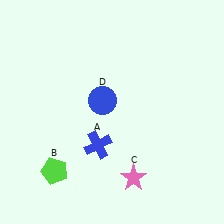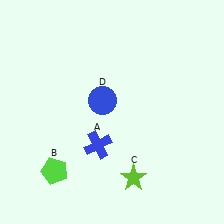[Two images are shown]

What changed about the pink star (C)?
In Image 1, C is pink. In Image 2, it changed to lime.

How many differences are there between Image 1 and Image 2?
There is 1 difference between the two images.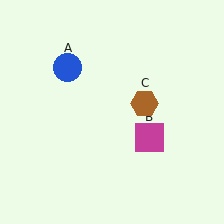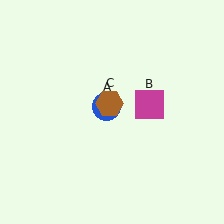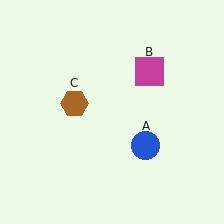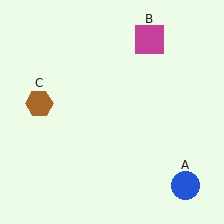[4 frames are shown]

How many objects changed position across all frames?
3 objects changed position: blue circle (object A), magenta square (object B), brown hexagon (object C).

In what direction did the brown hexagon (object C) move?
The brown hexagon (object C) moved left.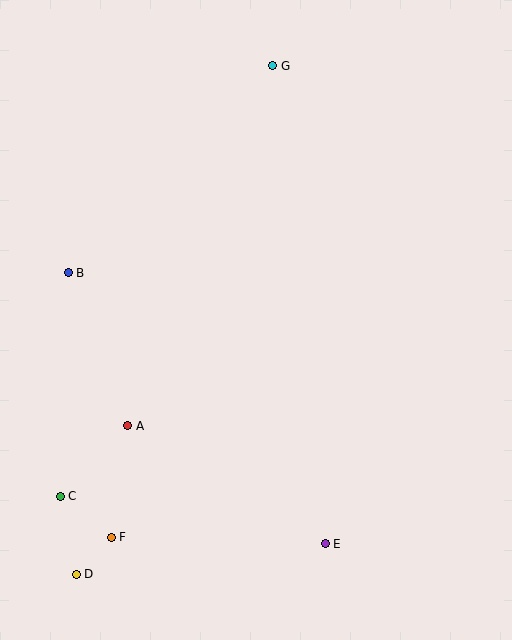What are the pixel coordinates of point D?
Point D is at (76, 574).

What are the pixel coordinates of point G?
Point G is at (273, 66).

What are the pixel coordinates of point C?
Point C is at (60, 496).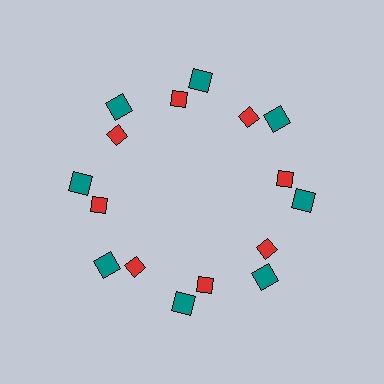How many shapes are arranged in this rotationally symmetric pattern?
There are 16 shapes, arranged in 8 groups of 2.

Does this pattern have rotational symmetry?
Yes, this pattern has 8-fold rotational symmetry. It looks the same after rotating 45 degrees around the center.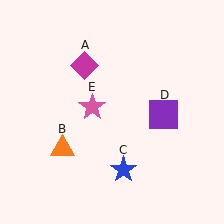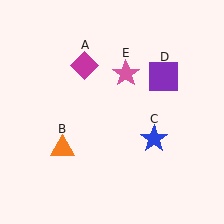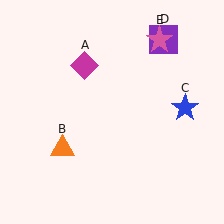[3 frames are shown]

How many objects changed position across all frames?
3 objects changed position: blue star (object C), purple square (object D), pink star (object E).